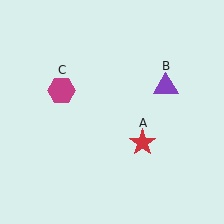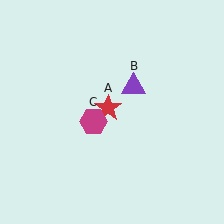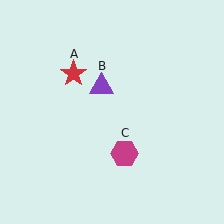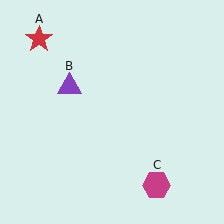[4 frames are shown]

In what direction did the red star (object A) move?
The red star (object A) moved up and to the left.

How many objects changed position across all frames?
3 objects changed position: red star (object A), purple triangle (object B), magenta hexagon (object C).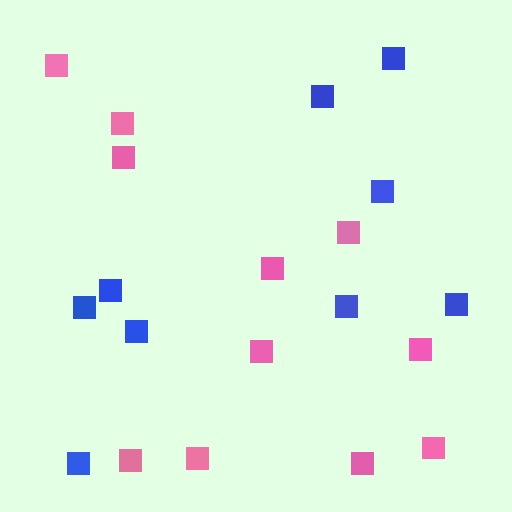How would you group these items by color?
There are 2 groups: one group of blue squares (9) and one group of pink squares (11).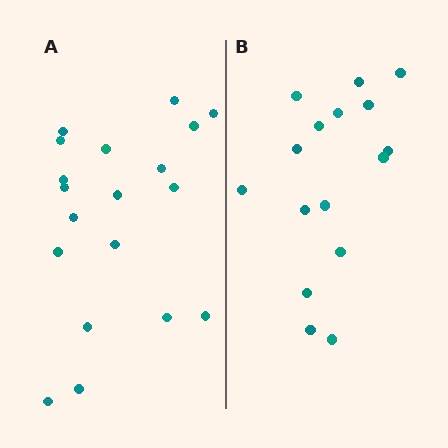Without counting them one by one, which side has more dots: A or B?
Region A (the left region) has more dots.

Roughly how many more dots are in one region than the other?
Region A has just a few more — roughly 2 or 3 more dots than region B.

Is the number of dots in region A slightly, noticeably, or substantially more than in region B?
Region A has only slightly more — the two regions are fairly close. The ratio is roughly 1.2 to 1.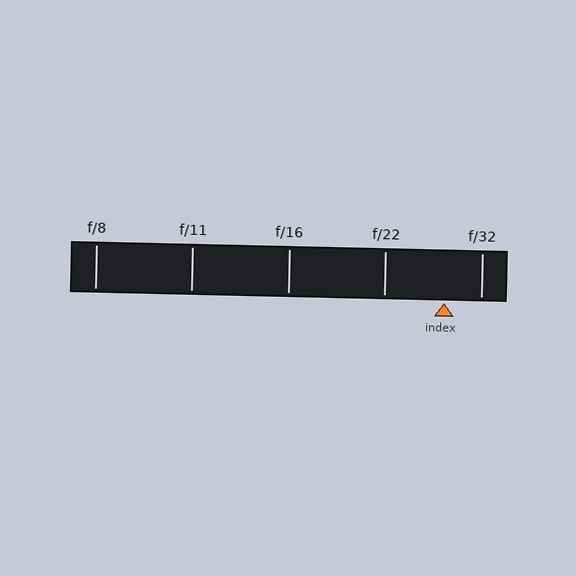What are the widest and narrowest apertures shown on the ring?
The widest aperture shown is f/8 and the narrowest is f/32.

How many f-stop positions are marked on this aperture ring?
There are 5 f-stop positions marked.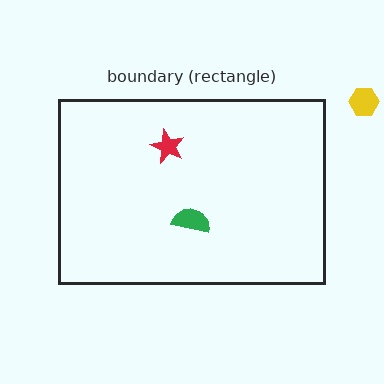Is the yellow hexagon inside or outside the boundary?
Outside.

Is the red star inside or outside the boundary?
Inside.